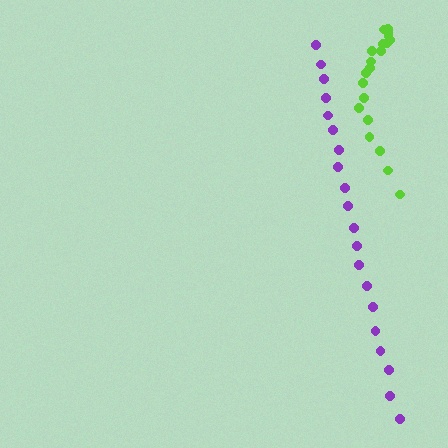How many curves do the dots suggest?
There are 2 distinct paths.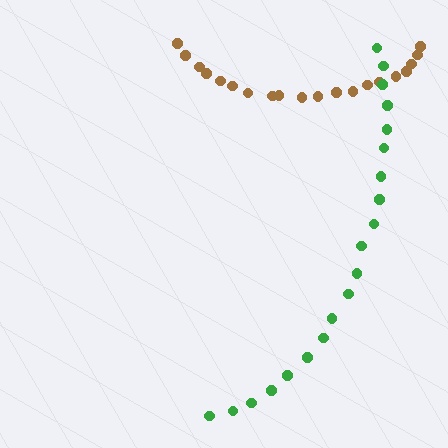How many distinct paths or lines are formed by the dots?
There are 2 distinct paths.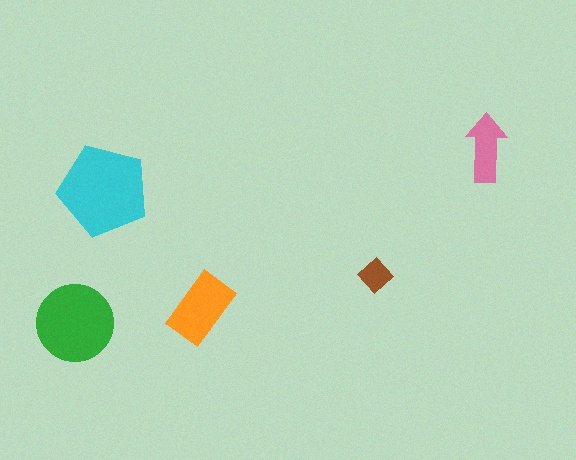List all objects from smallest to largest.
The brown diamond, the pink arrow, the orange rectangle, the green circle, the cyan pentagon.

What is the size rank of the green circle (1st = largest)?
2nd.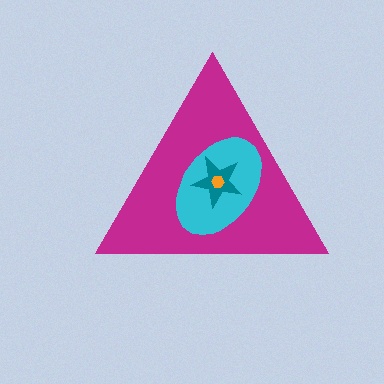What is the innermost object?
The orange hexagon.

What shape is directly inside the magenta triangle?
The cyan ellipse.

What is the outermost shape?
The magenta triangle.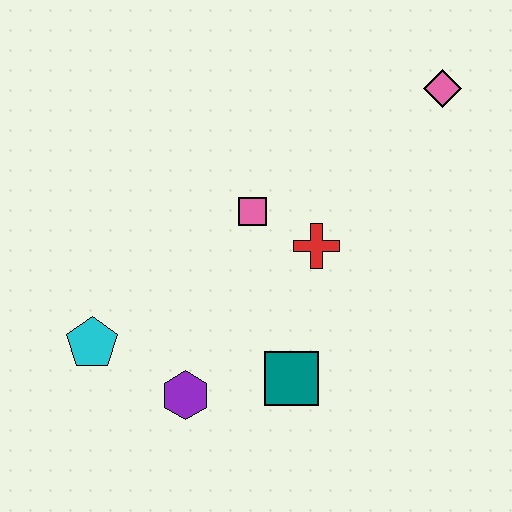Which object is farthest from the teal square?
The pink diamond is farthest from the teal square.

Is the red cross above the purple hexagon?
Yes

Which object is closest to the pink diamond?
The red cross is closest to the pink diamond.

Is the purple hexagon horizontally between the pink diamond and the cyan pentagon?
Yes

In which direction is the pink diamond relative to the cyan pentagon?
The pink diamond is to the right of the cyan pentagon.